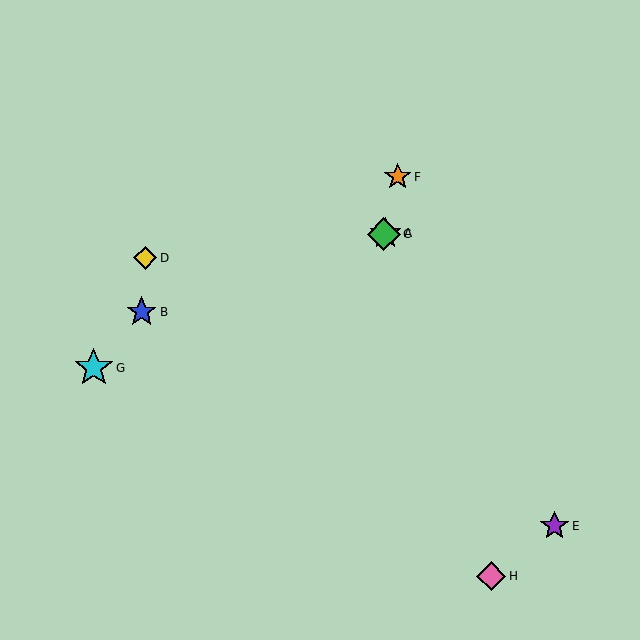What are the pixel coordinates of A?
Object A is at (385, 233).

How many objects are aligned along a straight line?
3 objects (A, C, G) are aligned along a straight line.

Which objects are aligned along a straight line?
Objects A, C, G are aligned along a straight line.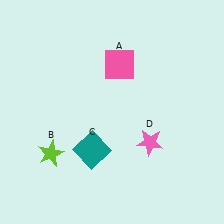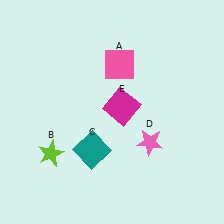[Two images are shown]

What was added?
A magenta square (E) was added in Image 2.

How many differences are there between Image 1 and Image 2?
There is 1 difference between the two images.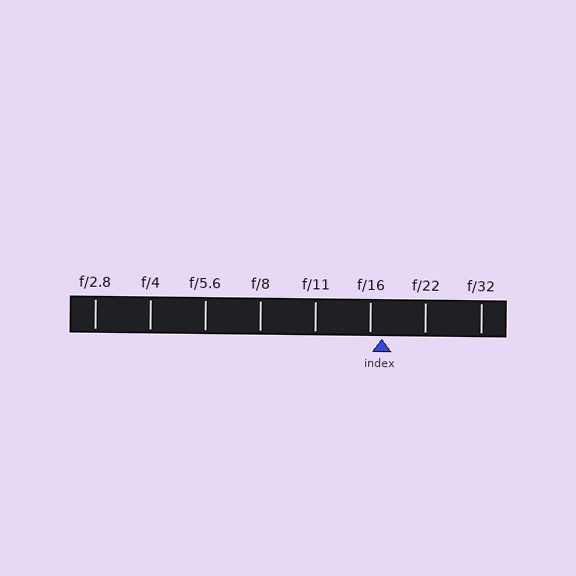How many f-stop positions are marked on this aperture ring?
There are 8 f-stop positions marked.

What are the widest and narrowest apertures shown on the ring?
The widest aperture shown is f/2.8 and the narrowest is f/32.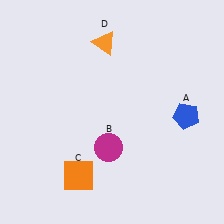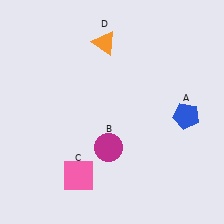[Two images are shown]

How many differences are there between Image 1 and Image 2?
There is 1 difference between the two images.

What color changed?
The square (C) changed from orange in Image 1 to pink in Image 2.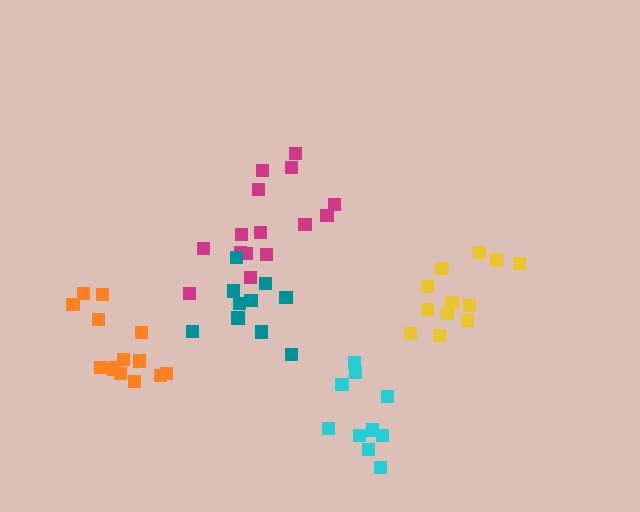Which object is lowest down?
The cyan cluster is bottommost.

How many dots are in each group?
Group 1: 14 dots, Group 2: 15 dots, Group 3: 10 dots, Group 4: 10 dots, Group 5: 12 dots (61 total).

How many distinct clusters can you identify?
There are 5 distinct clusters.